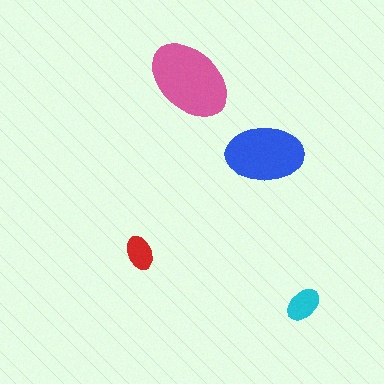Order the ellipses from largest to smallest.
the pink one, the blue one, the cyan one, the red one.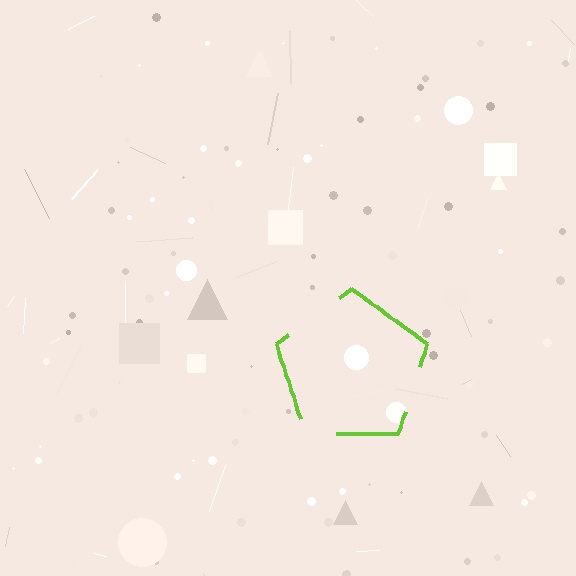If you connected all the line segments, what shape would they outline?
They would outline a pentagon.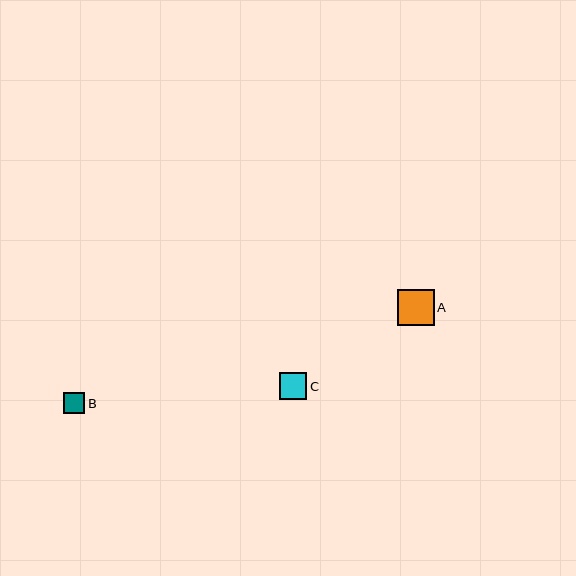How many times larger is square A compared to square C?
Square A is approximately 1.4 times the size of square C.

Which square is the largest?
Square A is the largest with a size of approximately 37 pixels.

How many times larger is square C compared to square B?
Square C is approximately 1.2 times the size of square B.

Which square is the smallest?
Square B is the smallest with a size of approximately 21 pixels.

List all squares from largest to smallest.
From largest to smallest: A, C, B.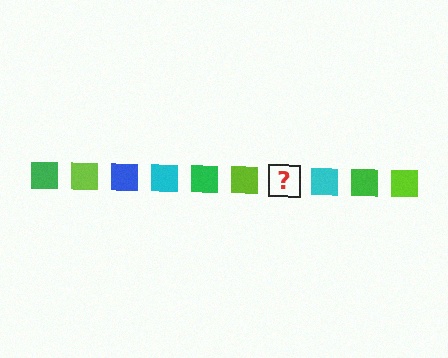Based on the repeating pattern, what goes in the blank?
The blank should be a blue square.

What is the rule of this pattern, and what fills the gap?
The rule is that the pattern cycles through green, lime, blue, cyan squares. The gap should be filled with a blue square.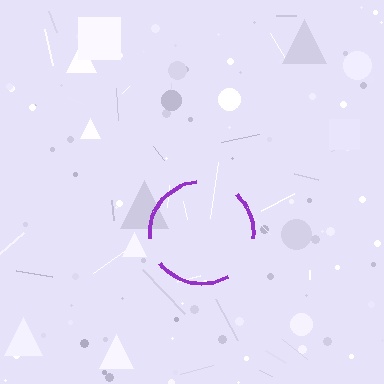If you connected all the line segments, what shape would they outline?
They would outline a circle.